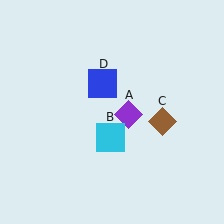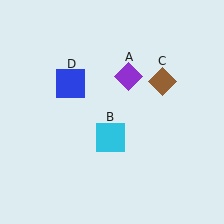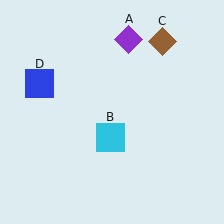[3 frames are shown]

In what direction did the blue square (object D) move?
The blue square (object D) moved left.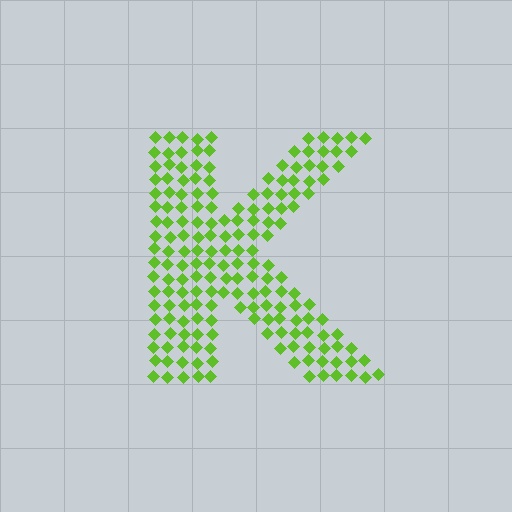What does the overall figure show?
The overall figure shows the letter K.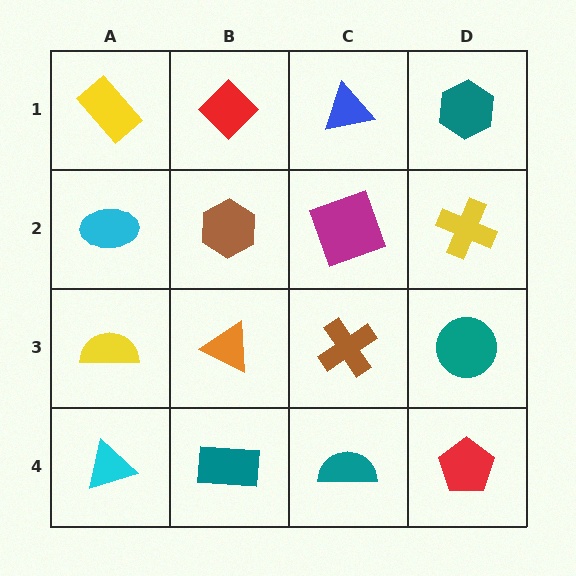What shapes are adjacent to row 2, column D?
A teal hexagon (row 1, column D), a teal circle (row 3, column D), a magenta square (row 2, column C).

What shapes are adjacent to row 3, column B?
A brown hexagon (row 2, column B), a teal rectangle (row 4, column B), a yellow semicircle (row 3, column A), a brown cross (row 3, column C).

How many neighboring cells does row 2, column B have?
4.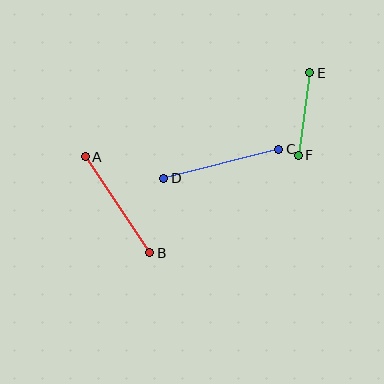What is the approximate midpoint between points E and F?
The midpoint is at approximately (304, 114) pixels.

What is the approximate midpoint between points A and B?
The midpoint is at approximately (117, 205) pixels.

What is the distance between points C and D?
The distance is approximately 119 pixels.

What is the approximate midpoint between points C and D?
The midpoint is at approximately (221, 164) pixels.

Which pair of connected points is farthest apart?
Points C and D are farthest apart.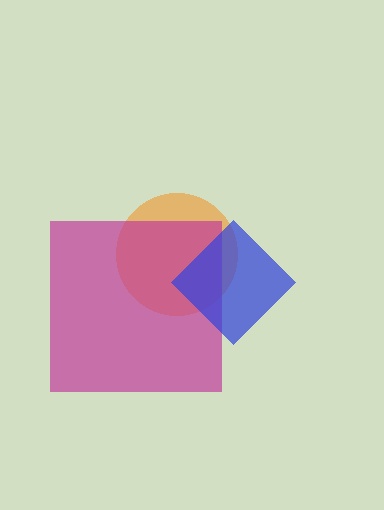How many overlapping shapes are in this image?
There are 3 overlapping shapes in the image.